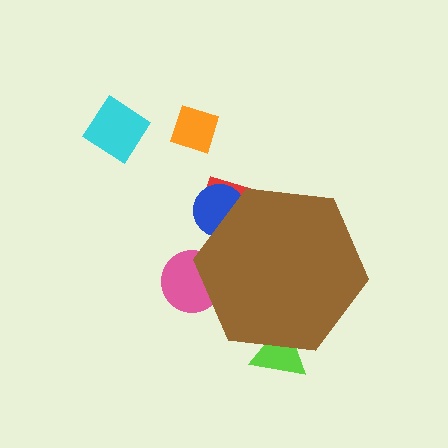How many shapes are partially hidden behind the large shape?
4 shapes are partially hidden.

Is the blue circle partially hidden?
Yes, the blue circle is partially hidden behind the brown hexagon.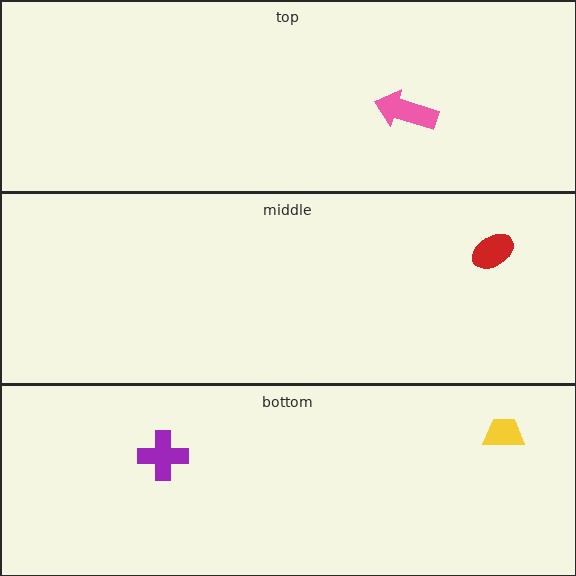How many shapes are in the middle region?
1.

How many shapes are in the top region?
1.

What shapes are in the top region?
The pink arrow.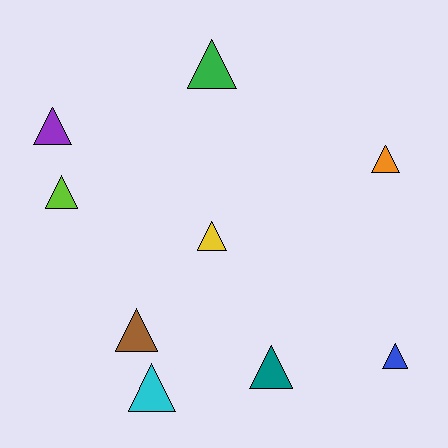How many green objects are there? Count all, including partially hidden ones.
There is 1 green object.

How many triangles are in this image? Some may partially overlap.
There are 9 triangles.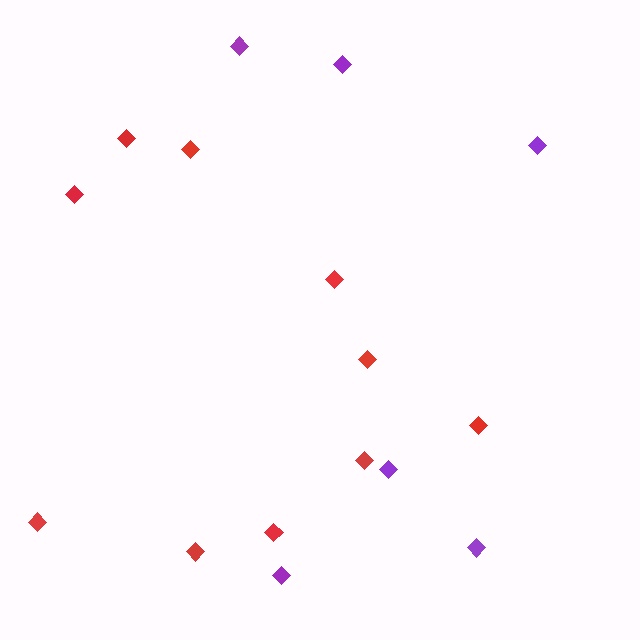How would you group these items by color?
There are 2 groups: one group of red diamonds (10) and one group of purple diamonds (6).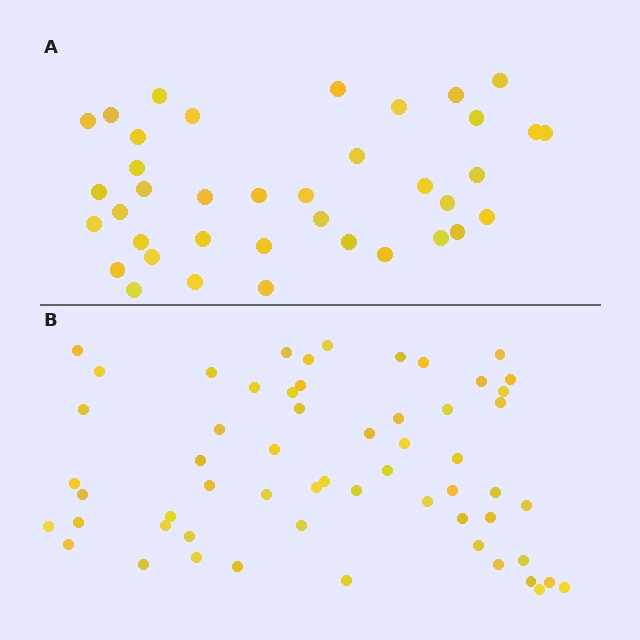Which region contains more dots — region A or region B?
Region B (the bottom region) has more dots.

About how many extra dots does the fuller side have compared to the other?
Region B has approximately 20 more dots than region A.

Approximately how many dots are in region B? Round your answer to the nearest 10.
About 60 dots. (The exact count is 58, which rounds to 60.)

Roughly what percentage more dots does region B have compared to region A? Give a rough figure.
About 55% more.